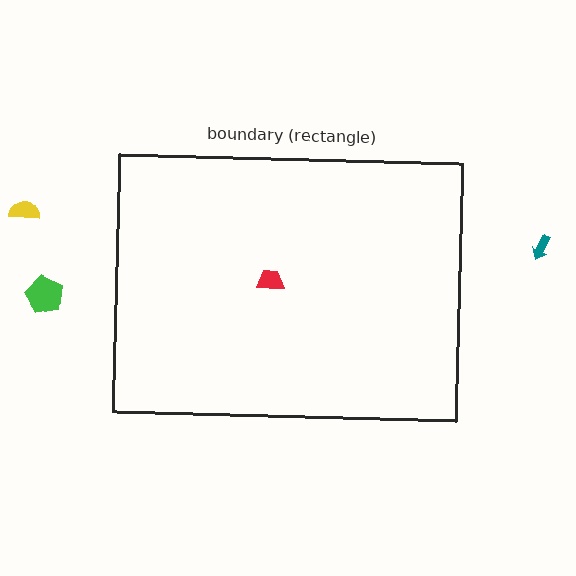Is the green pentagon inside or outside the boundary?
Outside.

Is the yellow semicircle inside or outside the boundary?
Outside.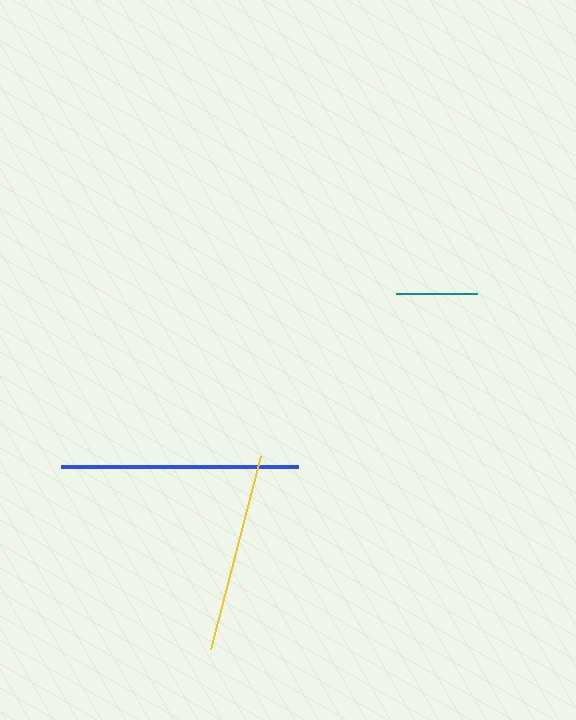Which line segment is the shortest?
The teal line is the shortest at approximately 81 pixels.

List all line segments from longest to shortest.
From longest to shortest: blue, yellow, teal.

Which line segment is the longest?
The blue line is the longest at approximately 237 pixels.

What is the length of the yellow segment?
The yellow segment is approximately 200 pixels long.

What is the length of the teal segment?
The teal segment is approximately 81 pixels long.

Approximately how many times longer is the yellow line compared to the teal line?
The yellow line is approximately 2.5 times the length of the teal line.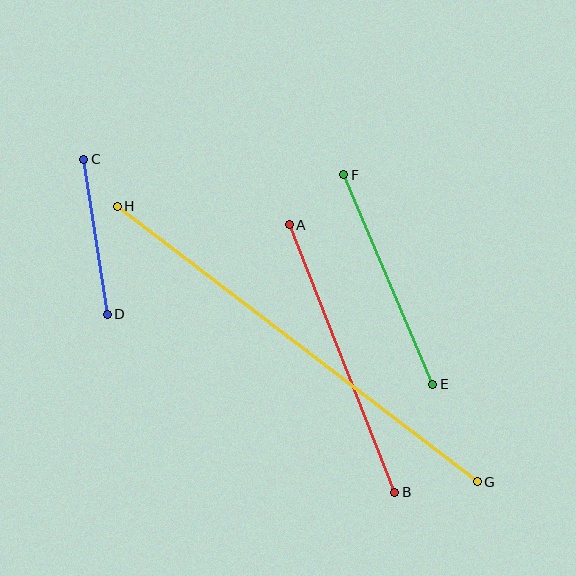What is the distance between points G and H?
The distance is approximately 453 pixels.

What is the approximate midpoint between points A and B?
The midpoint is at approximately (342, 359) pixels.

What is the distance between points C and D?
The distance is approximately 157 pixels.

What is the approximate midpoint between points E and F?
The midpoint is at approximately (388, 280) pixels.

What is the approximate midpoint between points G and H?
The midpoint is at approximately (297, 344) pixels.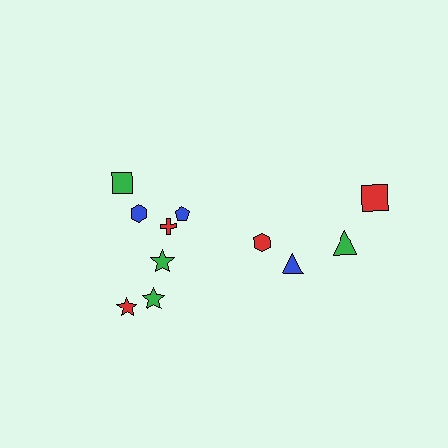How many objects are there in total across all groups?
There are 11 objects.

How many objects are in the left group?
There are 7 objects.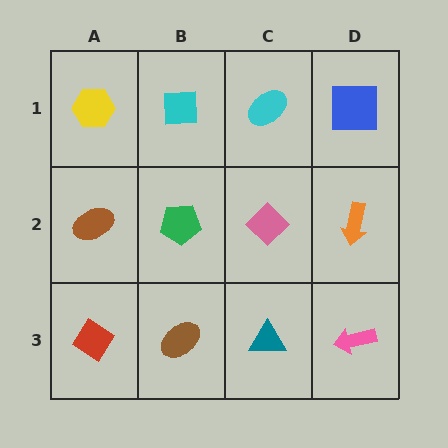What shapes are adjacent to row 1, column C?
A pink diamond (row 2, column C), a cyan square (row 1, column B), a blue square (row 1, column D).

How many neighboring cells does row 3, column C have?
3.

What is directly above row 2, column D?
A blue square.